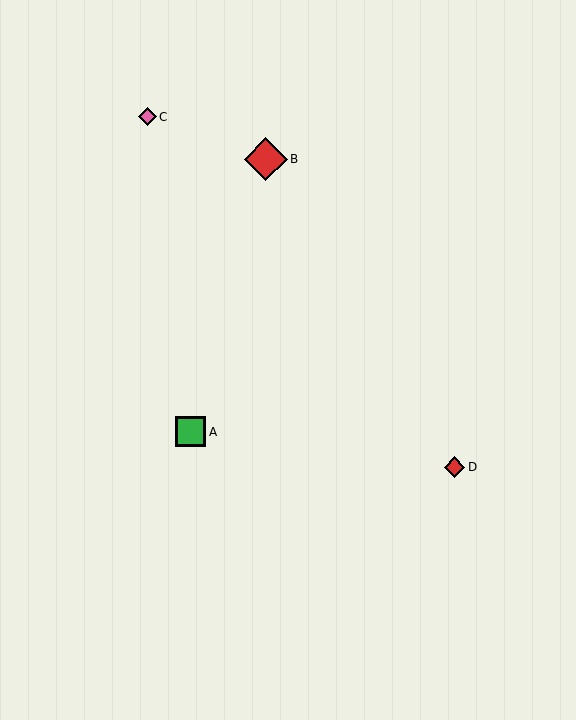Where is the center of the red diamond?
The center of the red diamond is at (266, 159).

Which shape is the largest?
The red diamond (labeled B) is the largest.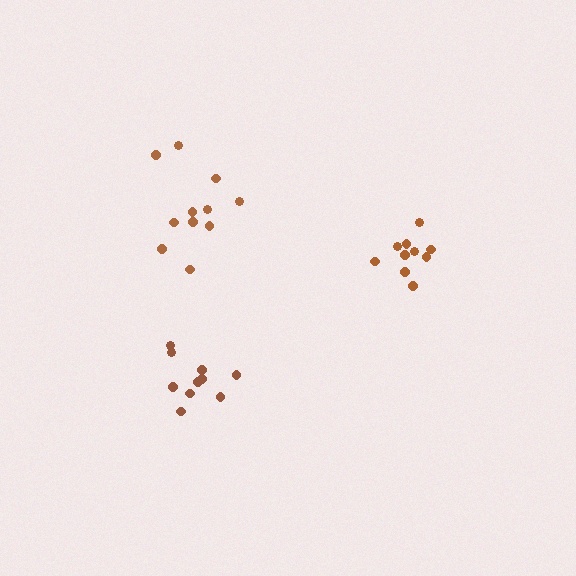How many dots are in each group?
Group 1: 10 dots, Group 2: 10 dots, Group 3: 11 dots (31 total).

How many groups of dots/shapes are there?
There are 3 groups.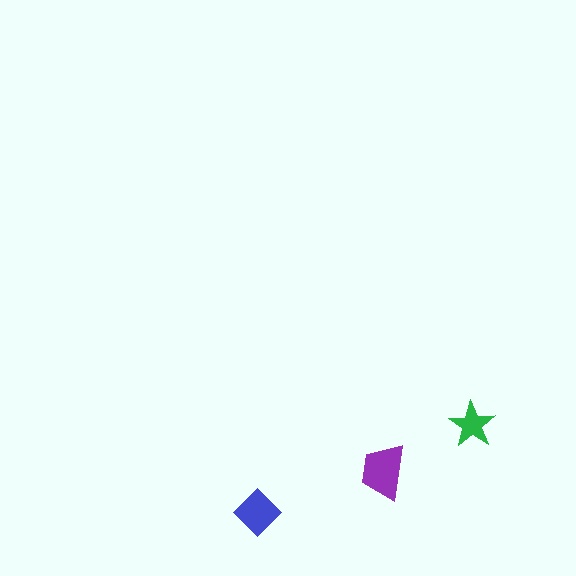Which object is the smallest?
The green star.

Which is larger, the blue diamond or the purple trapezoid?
The purple trapezoid.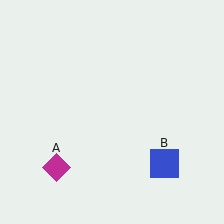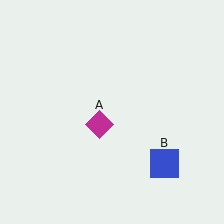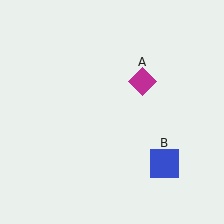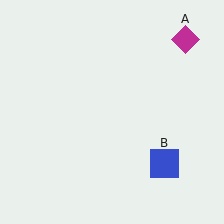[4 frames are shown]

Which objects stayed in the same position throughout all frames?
Blue square (object B) remained stationary.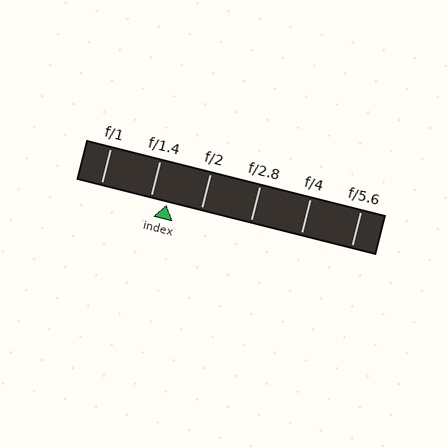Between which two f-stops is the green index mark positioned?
The index mark is between f/1.4 and f/2.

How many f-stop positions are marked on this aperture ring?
There are 6 f-stop positions marked.